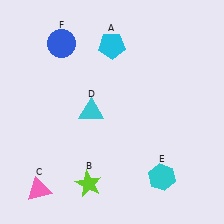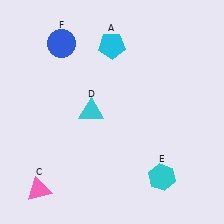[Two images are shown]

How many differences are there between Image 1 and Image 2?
There is 1 difference between the two images.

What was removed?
The lime star (B) was removed in Image 2.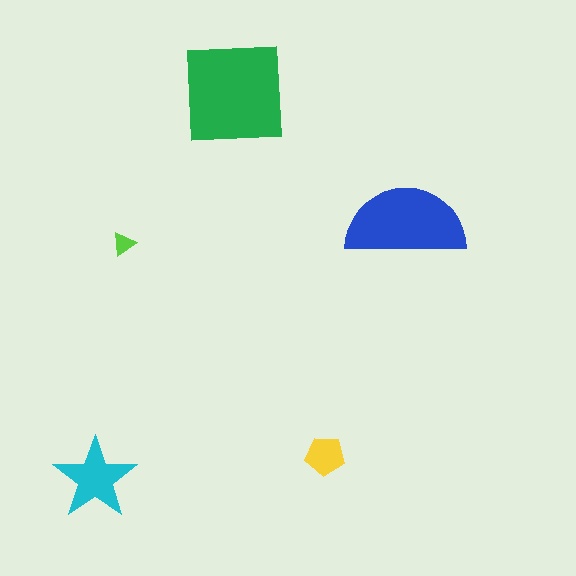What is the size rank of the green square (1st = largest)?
1st.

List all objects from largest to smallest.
The green square, the blue semicircle, the cyan star, the yellow pentagon, the lime triangle.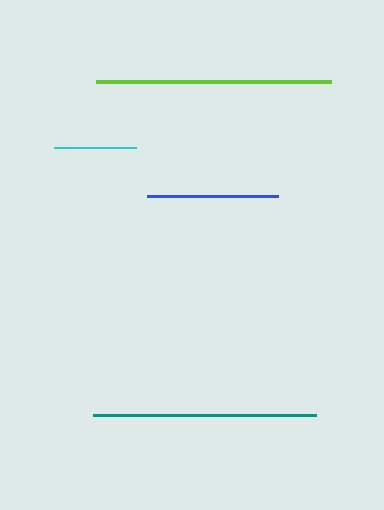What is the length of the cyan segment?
The cyan segment is approximately 82 pixels long.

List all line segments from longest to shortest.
From longest to shortest: lime, teal, blue, cyan.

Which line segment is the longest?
The lime line is the longest at approximately 235 pixels.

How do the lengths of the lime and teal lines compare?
The lime and teal lines are approximately the same length.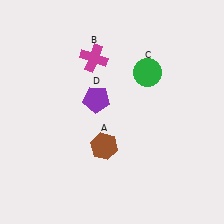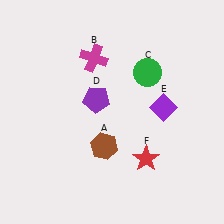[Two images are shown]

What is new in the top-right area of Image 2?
A purple diamond (E) was added in the top-right area of Image 2.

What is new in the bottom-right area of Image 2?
A red star (F) was added in the bottom-right area of Image 2.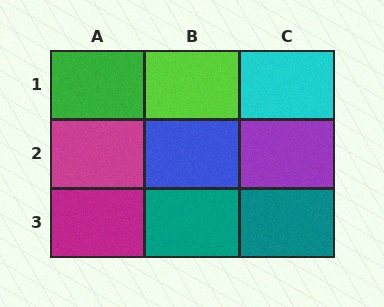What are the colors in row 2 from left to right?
Magenta, blue, purple.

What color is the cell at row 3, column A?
Magenta.